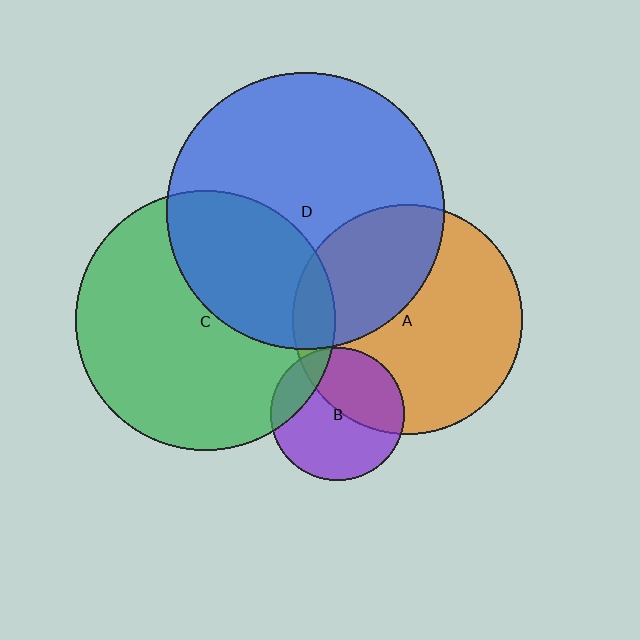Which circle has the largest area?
Circle D (blue).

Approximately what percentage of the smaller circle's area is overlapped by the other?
Approximately 20%.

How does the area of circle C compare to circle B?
Approximately 3.8 times.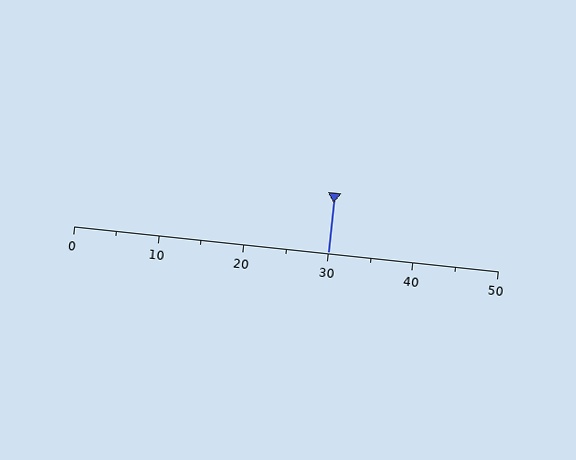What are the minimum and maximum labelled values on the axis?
The axis runs from 0 to 50.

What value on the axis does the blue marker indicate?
The marker indicates approximately 30.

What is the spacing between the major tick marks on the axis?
The major ticks are spaced 10 apart.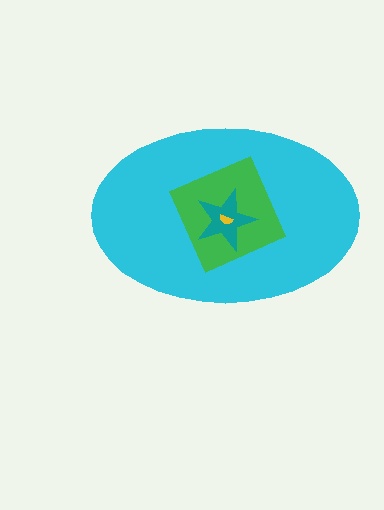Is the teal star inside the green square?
Yes.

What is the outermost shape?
The cyan ellipse.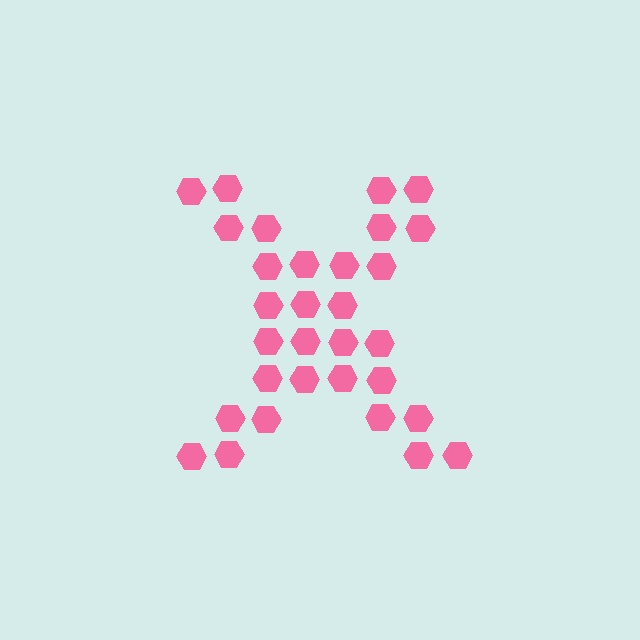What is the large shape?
The large shape is the letter X.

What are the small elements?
The small elements are hexagons.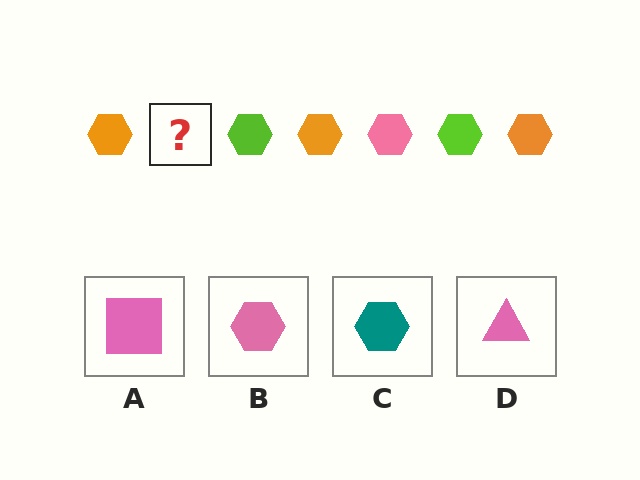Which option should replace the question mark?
Option B.